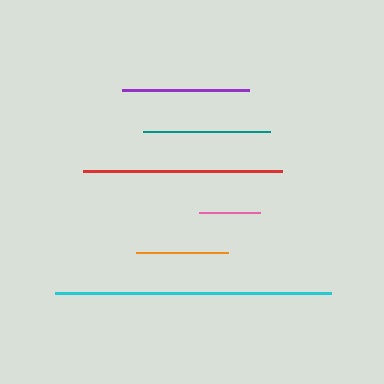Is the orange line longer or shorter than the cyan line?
The cyan line is longer than the orange line.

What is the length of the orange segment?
The orange segment is approximately 91 pixels long.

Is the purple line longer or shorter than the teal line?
The teal line is longer than the purple line.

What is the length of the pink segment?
The pink segment is approximately 61 pixels long.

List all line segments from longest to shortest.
From longest to shortest: cyan, red, teal, purple, orange, pink.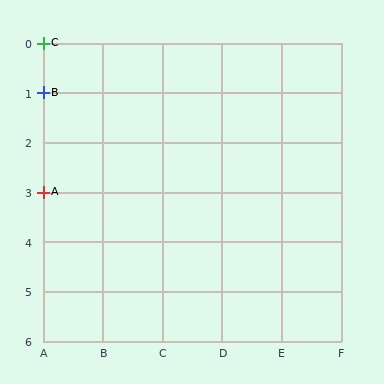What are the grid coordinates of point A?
Point A is at grid coordinates (A, 3).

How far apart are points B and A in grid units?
Points B and A are 2 rows apart.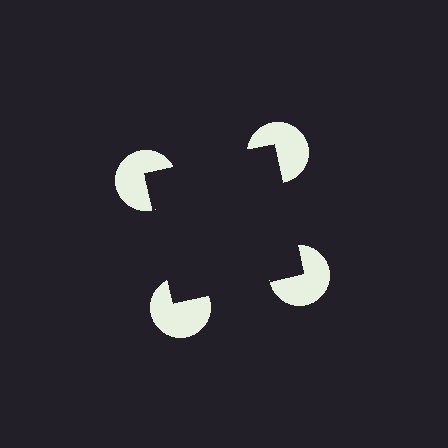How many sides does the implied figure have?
4 sides.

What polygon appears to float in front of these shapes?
An illusory square — its edges are inferred from the aligned wedge cuts in the pac-man discs, not physically drawn.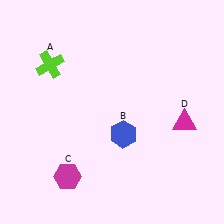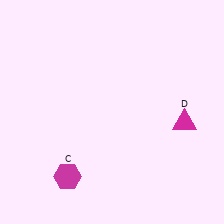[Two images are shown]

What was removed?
The blue hexagon (B), the lime cross (A) were removed in Image 2.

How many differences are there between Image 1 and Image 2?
There are 2 differences between the two images.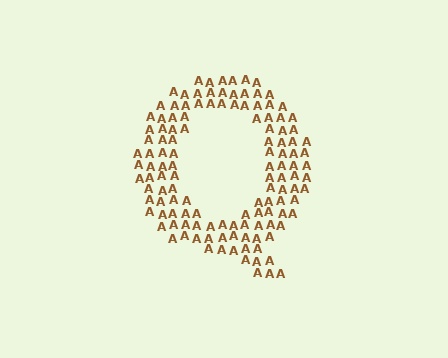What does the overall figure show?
The overall figure shows the letter Q.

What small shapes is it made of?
It is made of small letter A's.